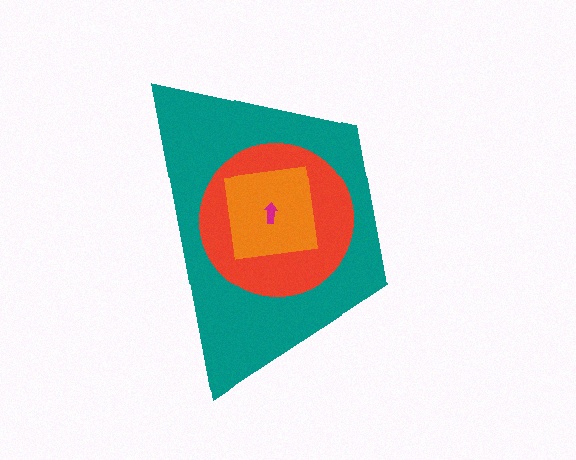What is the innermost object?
The magenta arrow.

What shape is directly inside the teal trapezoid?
The red circle.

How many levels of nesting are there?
4.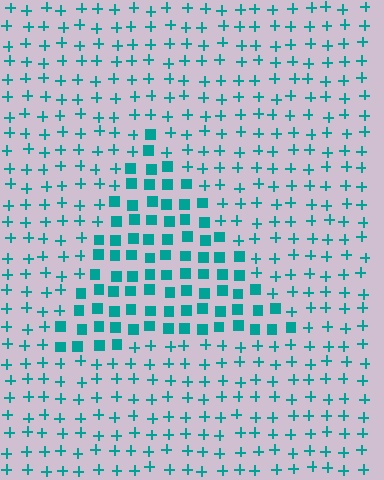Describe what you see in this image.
The image is filled with small teal elements arranged in a uniform grid. A triangle-shaped region contains squares, while the surrounding area contains plus signs. The boundary is defined purely by the change in element shape.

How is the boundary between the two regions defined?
The boundary is defined by a change in element shape: squares inside vs. plus signs outside. All elements share the same color and spacing.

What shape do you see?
I see a triangle.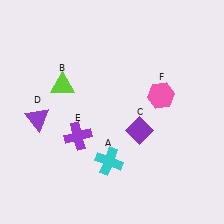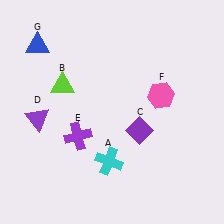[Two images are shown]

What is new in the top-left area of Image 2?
A blue triangle (G) was added in the top-left area of Image 2.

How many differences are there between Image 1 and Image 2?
There is 1 difference between the two images.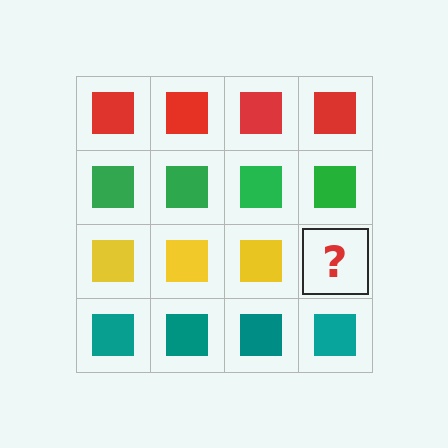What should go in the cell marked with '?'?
The missing cell should contain a yellow square.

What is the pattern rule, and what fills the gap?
The rule is that each row has a consistent color. The gap should be filled with a yellow square.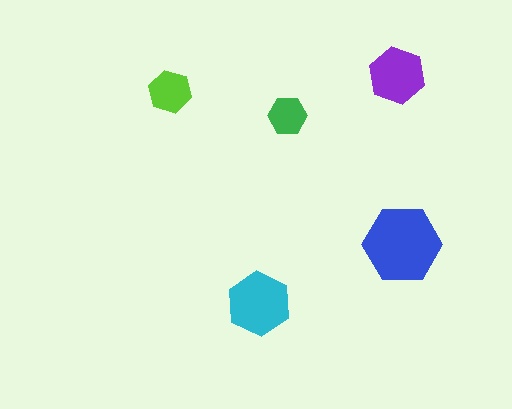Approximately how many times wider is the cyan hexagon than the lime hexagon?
About 1.5 times wider.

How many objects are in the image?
There are 5 objects in the image.